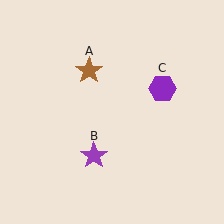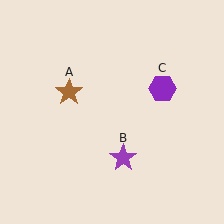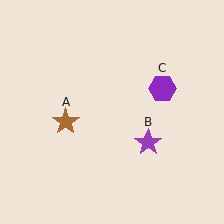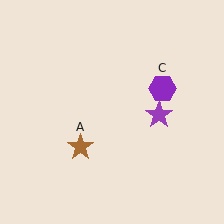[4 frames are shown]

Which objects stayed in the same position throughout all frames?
Purple hexagon (object C) remained stationary.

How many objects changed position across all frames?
2 objects changed position: brown star (object A), purple star (object B).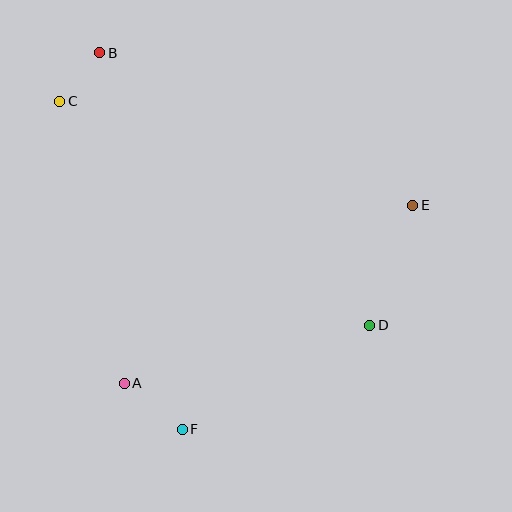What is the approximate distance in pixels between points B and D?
The distance between B and D is approximately 383 pixels.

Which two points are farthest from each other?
Points B and F are farthest from each other.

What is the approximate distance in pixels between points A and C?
The distance between A and C is approximately 289 pixels.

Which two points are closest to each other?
Points B and C are closest to each other.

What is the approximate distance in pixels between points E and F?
The distance between E and F is approximately 322 pixels.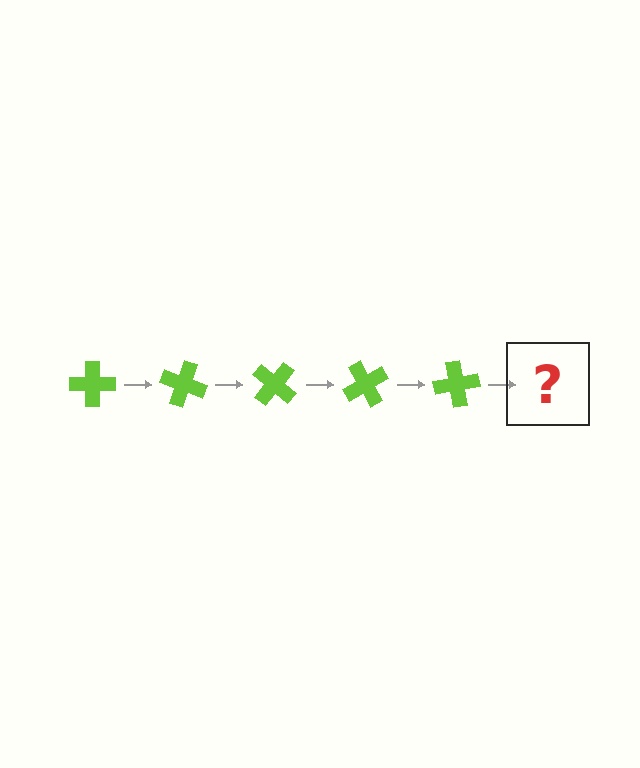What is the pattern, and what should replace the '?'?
The pattern is that the cross rotates 20 degrees each step. The '?' should be a lime cross rotated 100 degrees.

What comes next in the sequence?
The next element should be a lime cross rotated 100 degrees.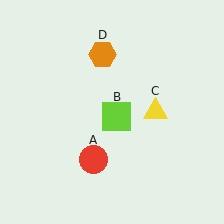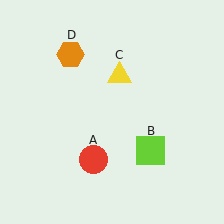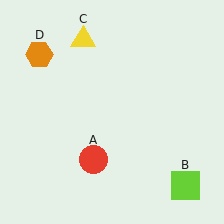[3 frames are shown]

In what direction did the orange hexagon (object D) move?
The orange hexagon (object D) moved left.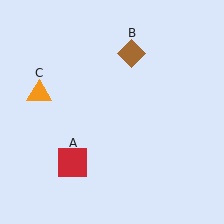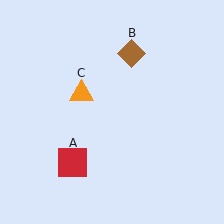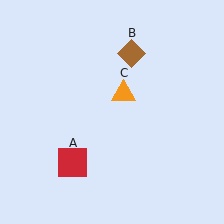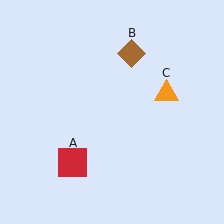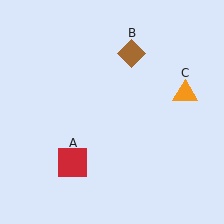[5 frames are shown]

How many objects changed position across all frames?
1 object changed position: orange triangle (object C).